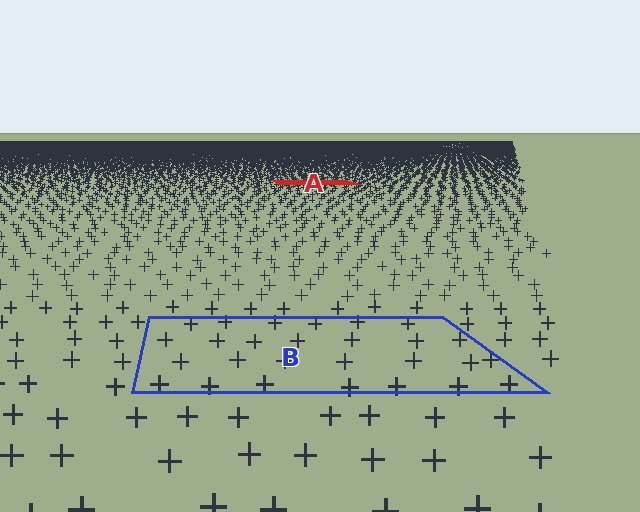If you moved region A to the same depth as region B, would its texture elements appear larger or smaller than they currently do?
They would appear larger. At a closer depth, the same texture elements are projected at a bigger on-screen size.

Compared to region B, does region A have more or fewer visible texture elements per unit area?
Region A has more texture elements per unit area — they are packed more densely because it is farther away.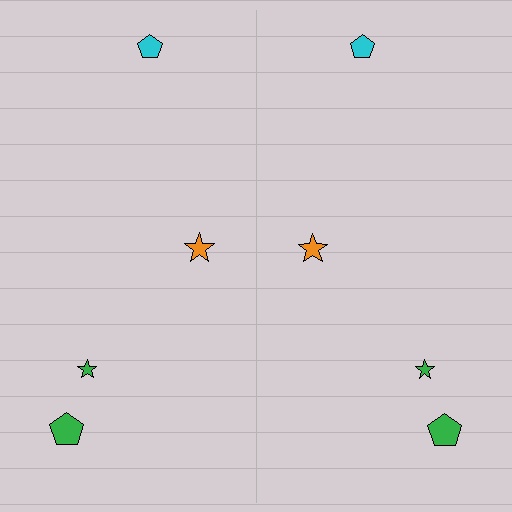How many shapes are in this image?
There are 8 shapes in this image.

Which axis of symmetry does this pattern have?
The pattern has a vertical axis of symmetry running through the center of the image.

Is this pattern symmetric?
Yes, this pattern has bilateral (reflection) symmetry.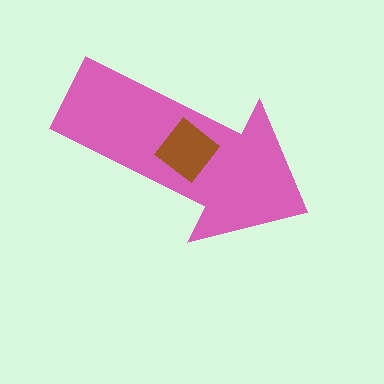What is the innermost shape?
The brown diamond.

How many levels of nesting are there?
2.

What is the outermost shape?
The pink arrow.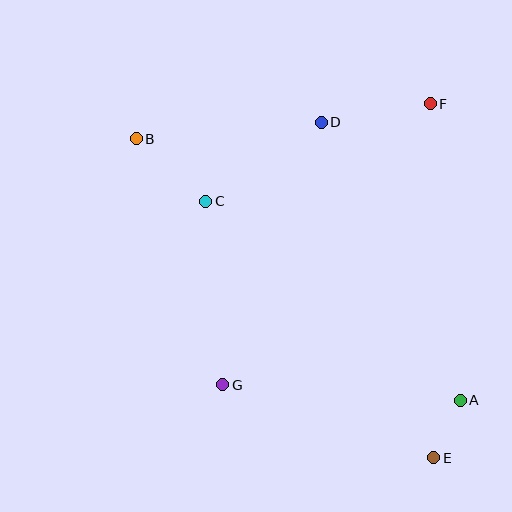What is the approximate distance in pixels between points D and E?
The distance between D and E is approximately 354 pixels.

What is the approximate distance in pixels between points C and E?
The distance between C and E is approximately 343 pixels.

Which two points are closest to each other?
Points A and E are closest to each other.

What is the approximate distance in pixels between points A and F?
The distance between A and F is approximately 298 pixels.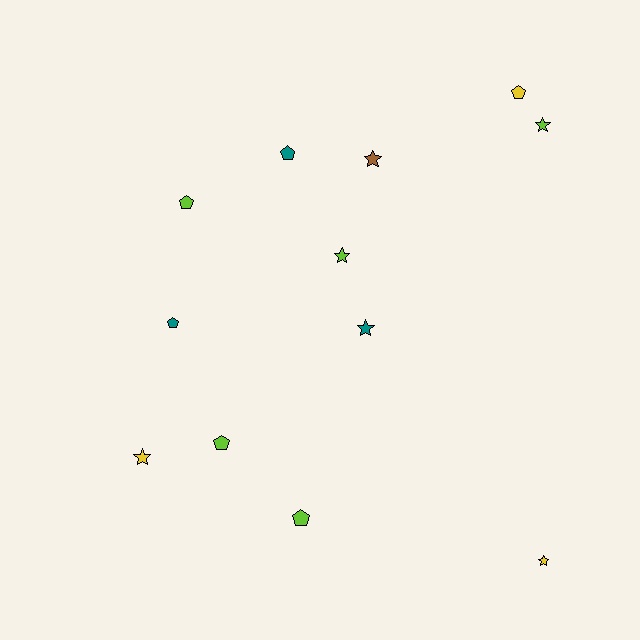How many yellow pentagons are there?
There is 1 yellow pentagon.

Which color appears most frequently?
Lime, with 5 objects.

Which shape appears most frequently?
Star, with 6 objects.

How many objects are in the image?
There are 12 objects.